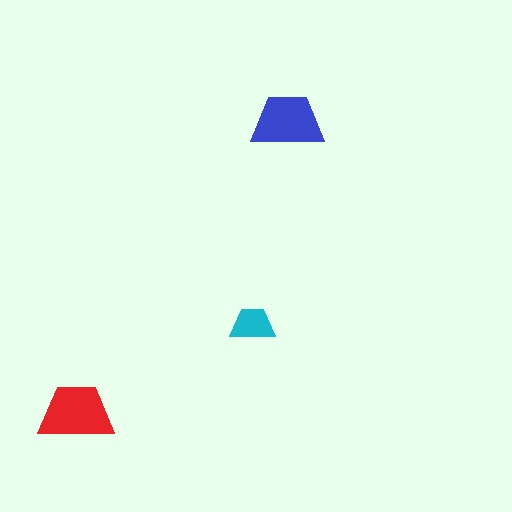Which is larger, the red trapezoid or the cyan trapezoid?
The red one.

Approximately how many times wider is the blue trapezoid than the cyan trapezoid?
About 1.5 times wider.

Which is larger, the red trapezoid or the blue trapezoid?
The red one.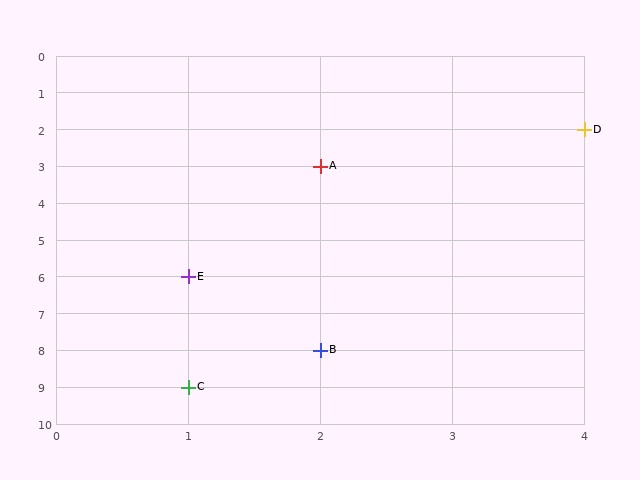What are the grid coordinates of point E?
Point E is at grid coordinates (1, 6).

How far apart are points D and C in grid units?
Points D and C are 3 columns and 7 rows apart (about 7.6 grid units diagonally).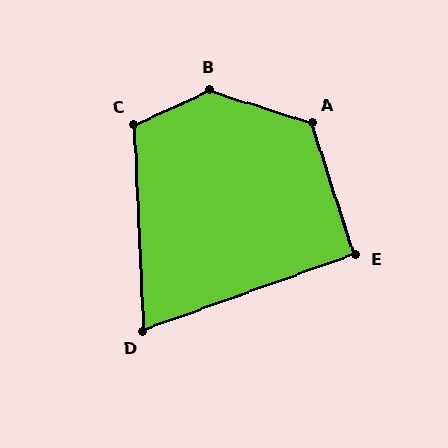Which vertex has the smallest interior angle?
D, at approximately 73 degrees.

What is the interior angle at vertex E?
Approximately 92 degrees (approximately right).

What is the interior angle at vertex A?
Approximately 126 degrees (obtuse).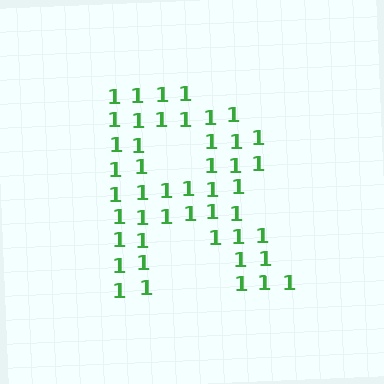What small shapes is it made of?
It is made of small digit 1's.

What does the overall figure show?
The overall figure shows the letter R.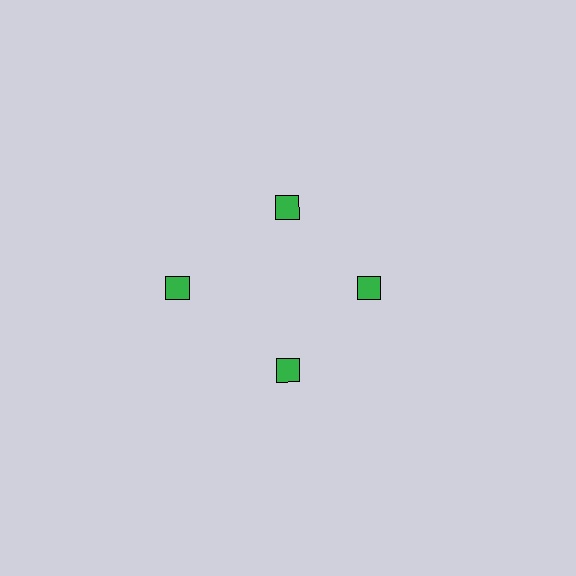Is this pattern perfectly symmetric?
No. The 4 green diamonds are arranged in a ring, but one element near the 9 o'clock position is pushed outward from the center, breaking the 4-fold rotational symmetry.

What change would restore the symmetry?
The symmetry would be restored by moving it inward, back onto the ring so that all 4 diamonds sit at equal angles and equal distance from the center.